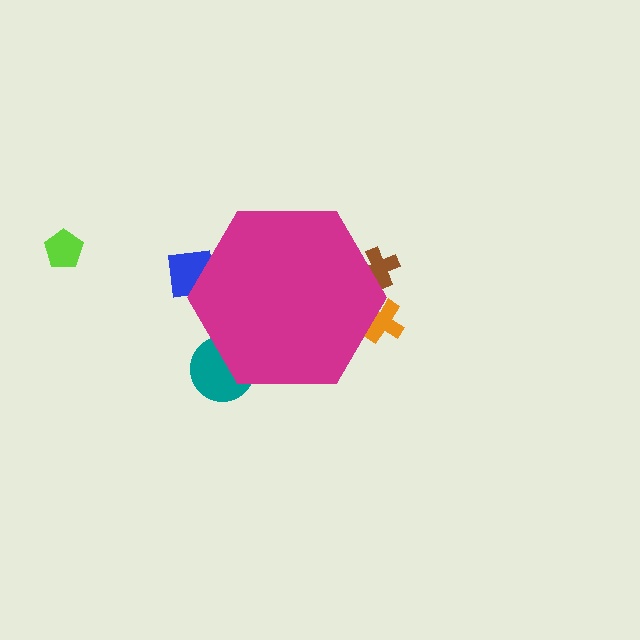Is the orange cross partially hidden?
Yes, the orange cross is partially hidden behind the magenta hexagon.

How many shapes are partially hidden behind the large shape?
4 shapes are partially hidden.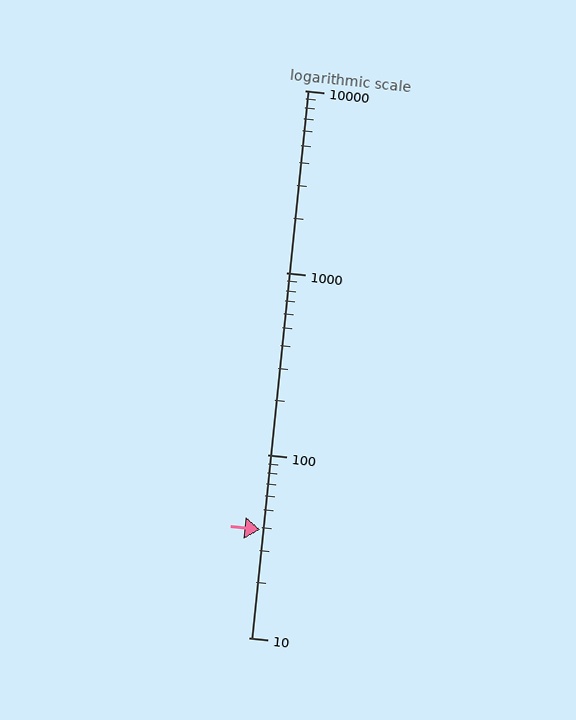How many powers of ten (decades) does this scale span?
The scale spans 3 decades, from 10 to 10000.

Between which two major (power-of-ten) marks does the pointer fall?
The pointer is between 10 and 100.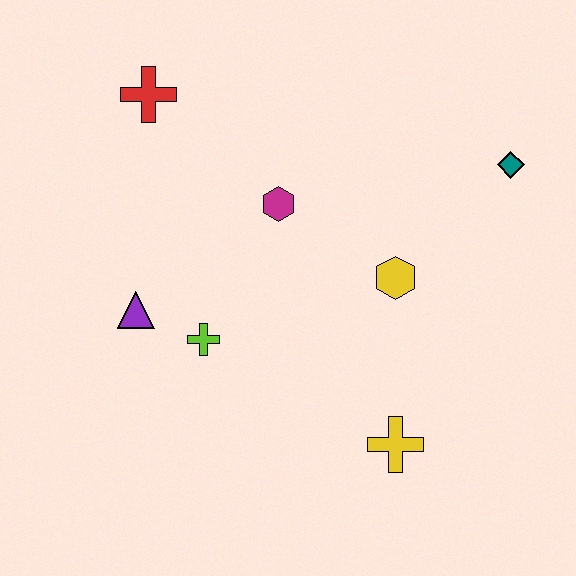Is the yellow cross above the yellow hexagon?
No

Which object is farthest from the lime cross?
The teal diamond is farthest from the lime cross.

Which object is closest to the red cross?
The magenta hexagon is closest to the red cross.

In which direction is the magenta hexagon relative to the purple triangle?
The magenta hexagon is to the right of the purple triangle.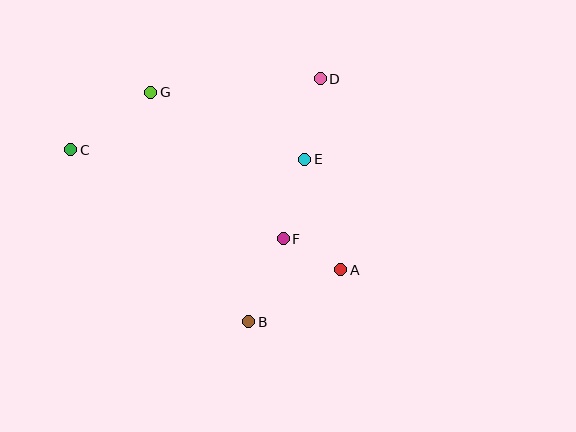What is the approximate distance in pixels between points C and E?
The distance between C and E is approximately 234 pixels.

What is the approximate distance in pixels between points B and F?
The distance between B and F is approximately 90 pixels.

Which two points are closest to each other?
Points A and F are closest to each other.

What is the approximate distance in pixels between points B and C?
The distance between B and C is approximately 247 pixels.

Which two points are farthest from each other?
Points A and C are farthest from each other.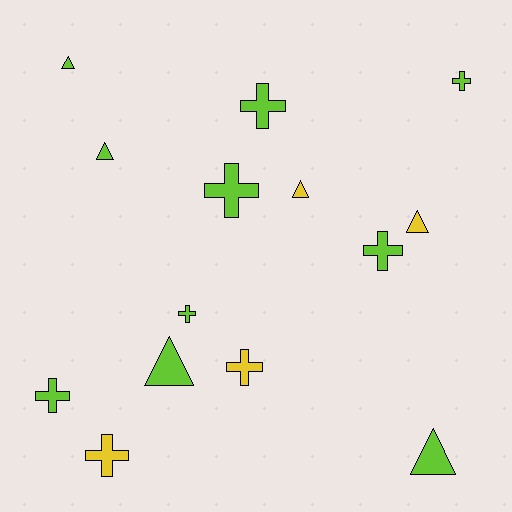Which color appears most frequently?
Lime, with 10 objects.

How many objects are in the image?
There are 14 objects.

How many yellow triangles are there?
There are 2 yellow triangles.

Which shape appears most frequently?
Cross, with 8 objects.